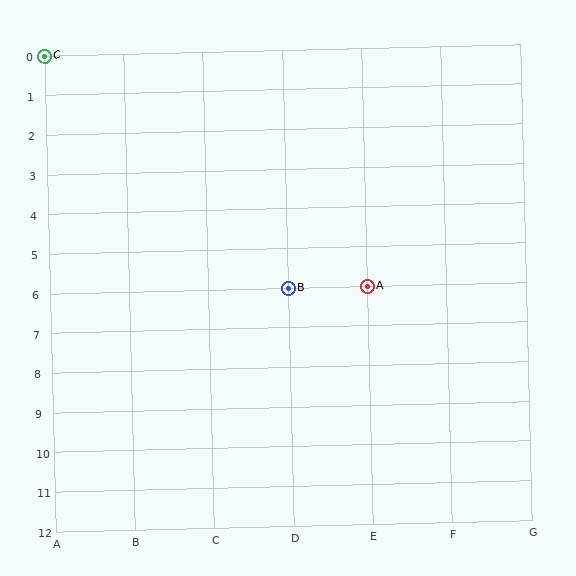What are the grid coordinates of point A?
Point A is at grid coordinates (E, 6).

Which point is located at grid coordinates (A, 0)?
Point C is at (A, 0).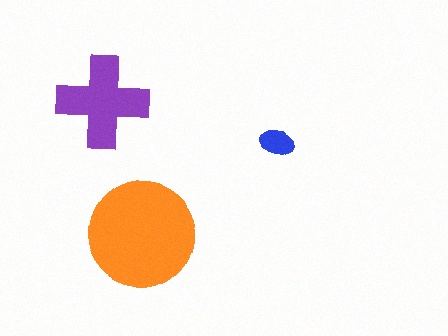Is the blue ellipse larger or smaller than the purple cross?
Smaller.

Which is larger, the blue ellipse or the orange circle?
The orange circle.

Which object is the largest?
The orange circle.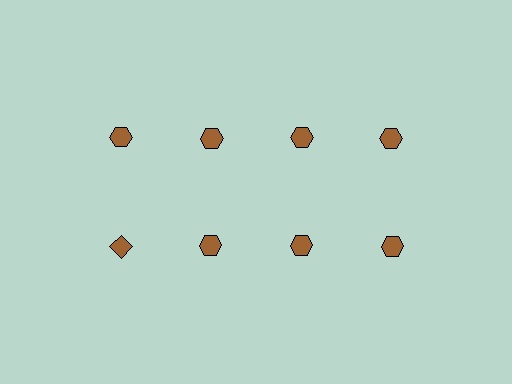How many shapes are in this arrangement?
There are 8 shapes arranged in a grid pattern.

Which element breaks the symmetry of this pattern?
The brown diamond in the second row, leftmost column breaks the symmetry. All other shapes are brown hexagons.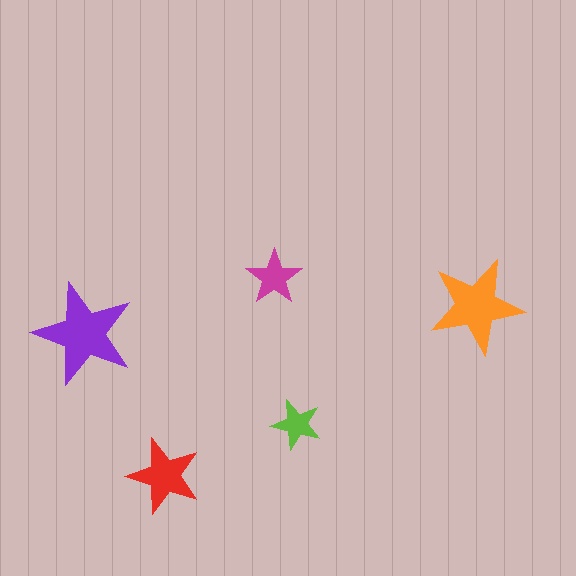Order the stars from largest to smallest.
the purple one, the orange one, the red one, the magenta one, the lime one.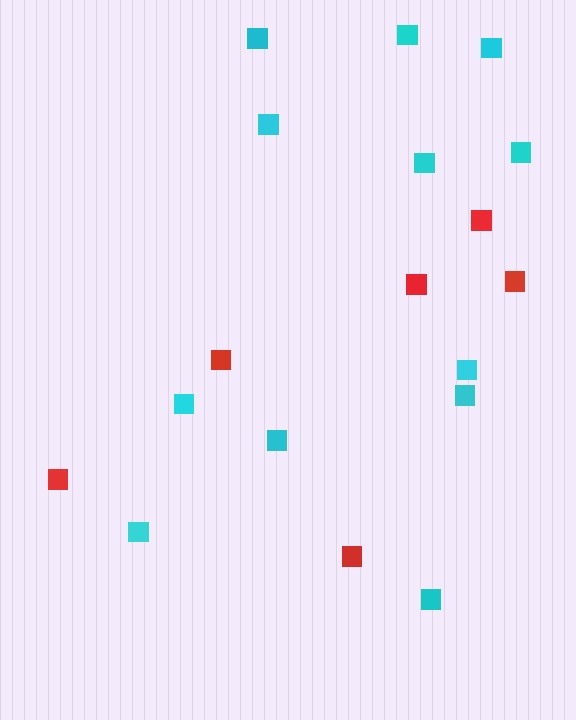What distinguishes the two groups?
There are 2 groups: one group of cyan squares (12) and one group of red squares (6).